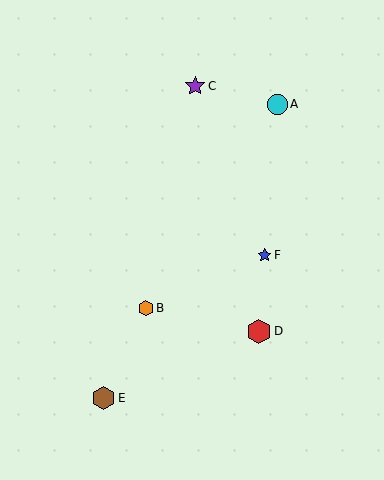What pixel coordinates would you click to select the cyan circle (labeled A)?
Click at (278, 104) to select the cyan circle A.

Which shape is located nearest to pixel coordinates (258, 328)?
The red hexagon (labeled D) at (259, 331) is nearest to that location.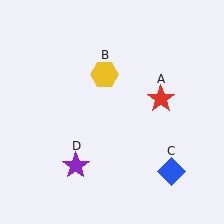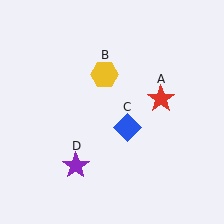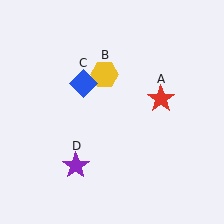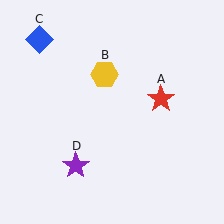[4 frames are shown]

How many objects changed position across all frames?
1 object changed position: blue diamond (object C).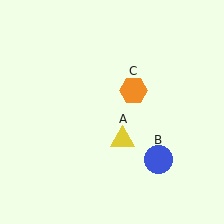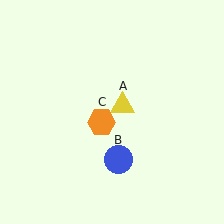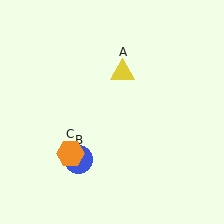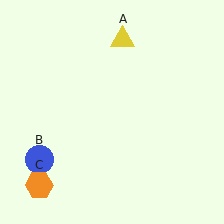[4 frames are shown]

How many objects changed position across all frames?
3 objects changed position: yellow triangle (object A), blue circle (object B), orange hexagon (object C).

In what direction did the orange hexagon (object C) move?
The orange hexagon (object C) moved down and to the left.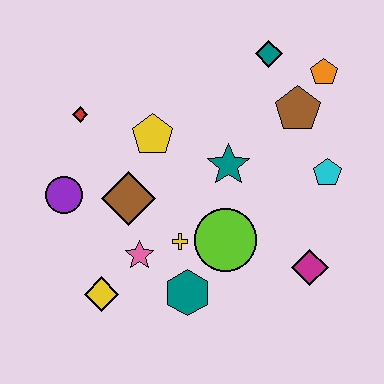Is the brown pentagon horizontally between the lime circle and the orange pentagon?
Yes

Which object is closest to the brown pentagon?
The orange pentagon is closest to the brown pentagon.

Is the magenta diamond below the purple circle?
Yes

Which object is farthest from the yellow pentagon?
The magenta diamond is farthest from the yellow pentagon.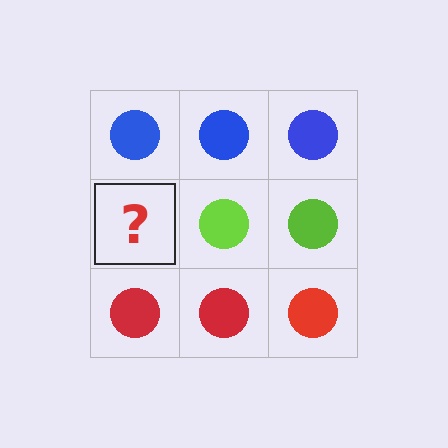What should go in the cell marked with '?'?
The missing cell should contain a lime circle.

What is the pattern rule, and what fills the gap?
The rule is that each row has a consistent color. The gap should be filled with a lime circle.